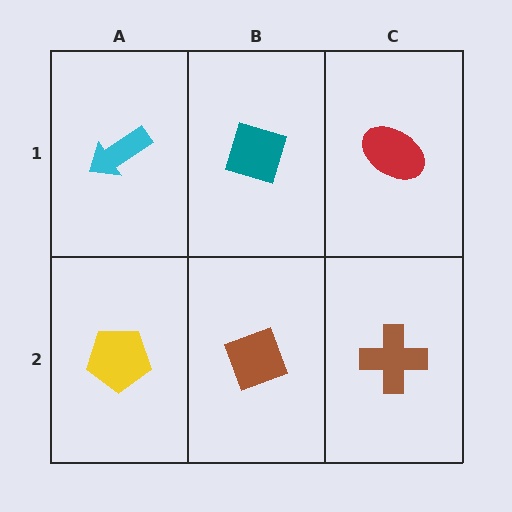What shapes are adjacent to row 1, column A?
A yellow pentagon (row 2, column A), a teal diamond (row 1, column B).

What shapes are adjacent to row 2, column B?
A teal diamond (row 1, column B), a yellow pentagon (row 2, column A), a brown cross (row 2, column C).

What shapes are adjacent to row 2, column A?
A cyan arrow (row 1, column A), a brown diamond (row 2, column B).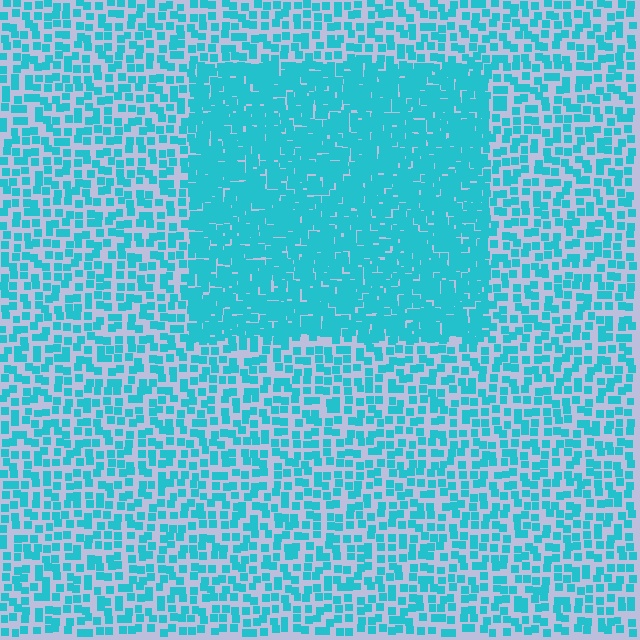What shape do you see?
I see a rectangle.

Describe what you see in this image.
The image contains small cyan elements arranged at two different densities. A rectangle-shaped region is visible where the elements are more densely packed than the surrounding area.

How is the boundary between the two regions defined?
The boundary is defined by a change in element density (approximately 2.2x ratio). All elements are the same color, size, and shape.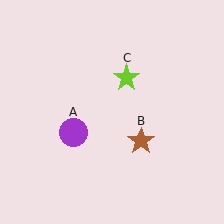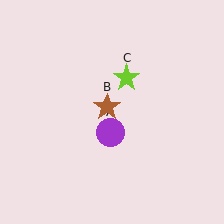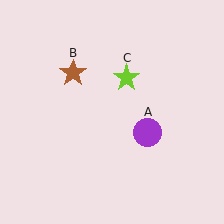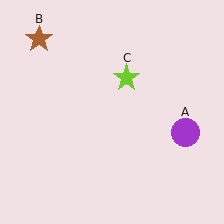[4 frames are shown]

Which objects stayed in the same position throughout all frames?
Lime star (object C) remained stationary.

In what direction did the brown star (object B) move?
The brown star (object B) moved up and to the left.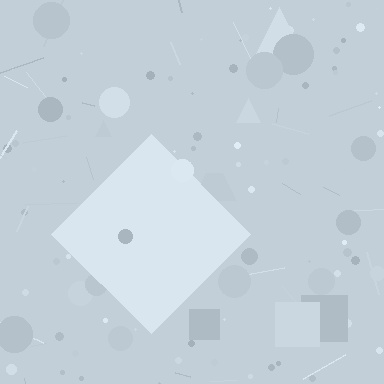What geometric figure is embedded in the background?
A diamond is embedded in the background.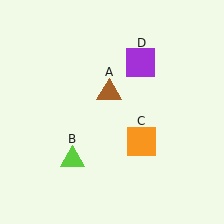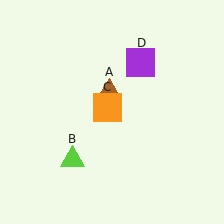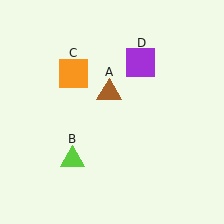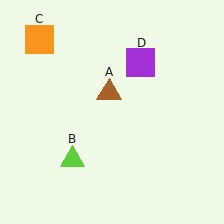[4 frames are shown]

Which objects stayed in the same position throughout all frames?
Brown triangle (object A) and lime triangle (object B) and purple square (object D) remained stationary.